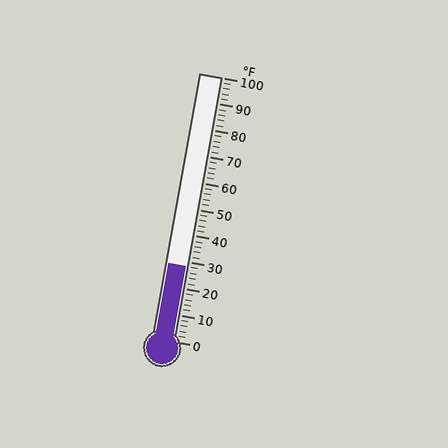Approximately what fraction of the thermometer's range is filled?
The thermometer is filled to approximately 30% of its range.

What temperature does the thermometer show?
The thermometer shows approximately 28°F.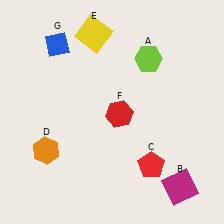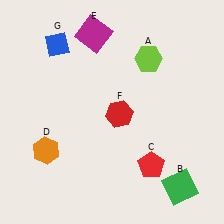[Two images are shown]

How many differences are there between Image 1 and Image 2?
There are 2 differences between the two images.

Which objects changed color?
B changed from magenta to green. E changed from yellow to magenta.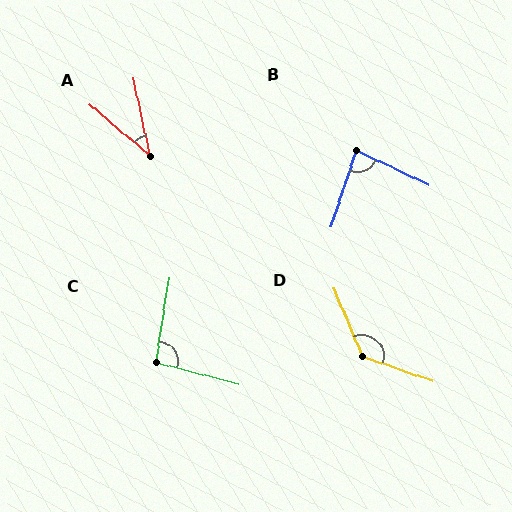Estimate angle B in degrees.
Approximately 83 degrees.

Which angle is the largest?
D, at approximately 131 degrees.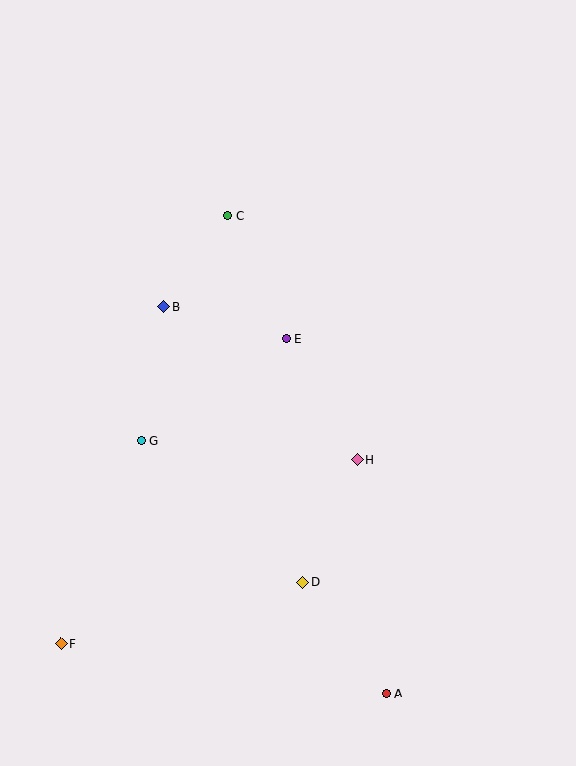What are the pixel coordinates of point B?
Point B is at (164, 306).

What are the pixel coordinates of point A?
Point A is at (387, 693).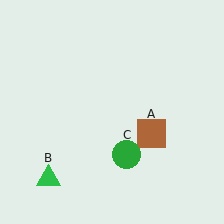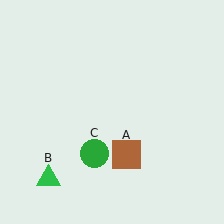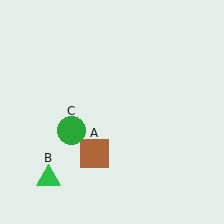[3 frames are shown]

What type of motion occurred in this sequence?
The brown square (object A), green circle (object C) rotated clockwise around the center of the scene.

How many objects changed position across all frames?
2 objects changed position: brown square (object A), green circle (object C).